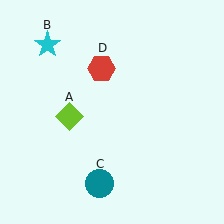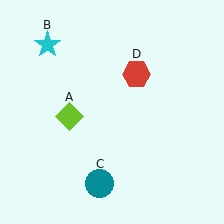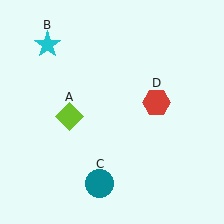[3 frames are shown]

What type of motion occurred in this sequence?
The red hexagon (object D) rotated clockwise around the center of the scene.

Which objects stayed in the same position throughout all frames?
Lime diamond (object A) and cyan star (object B) and teal circle (object C) remained stationary.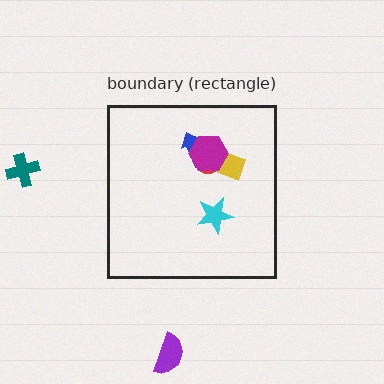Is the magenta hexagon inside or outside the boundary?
Inside.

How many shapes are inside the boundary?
5 inside, 2 outside.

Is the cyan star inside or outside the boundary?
Inside.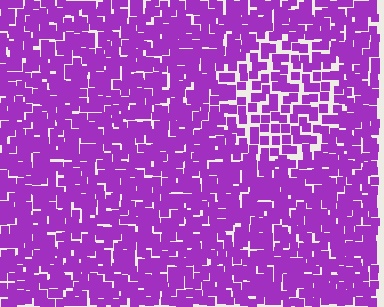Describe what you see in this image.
The image contains small purple elements arranged at two different densities. A circle-shaped region is visible where the elements are less densely packed than the surrounding area.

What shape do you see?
I see a circle.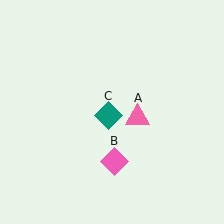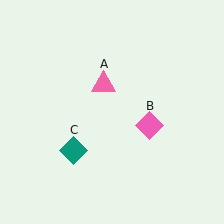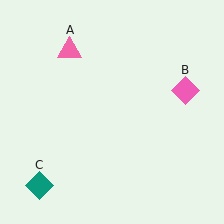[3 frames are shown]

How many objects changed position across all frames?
3 objects changed position: pink triangle (object A), pink diamond (object B), teal diamond (object C).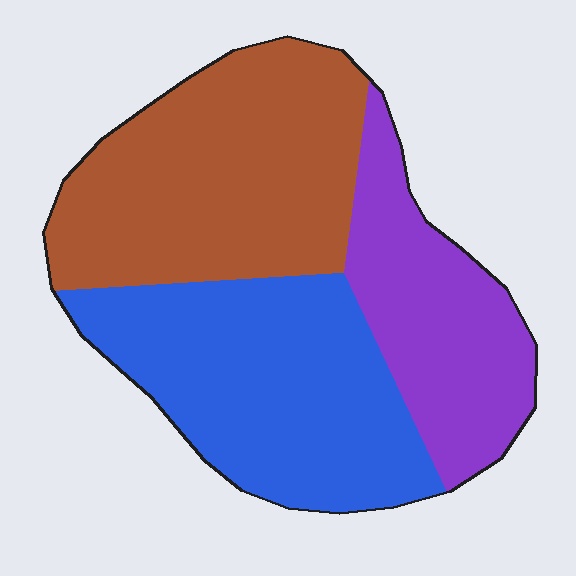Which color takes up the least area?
Purple, at roughly 25%.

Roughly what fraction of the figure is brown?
Brown covers 39% of the figure.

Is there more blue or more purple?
Blue.